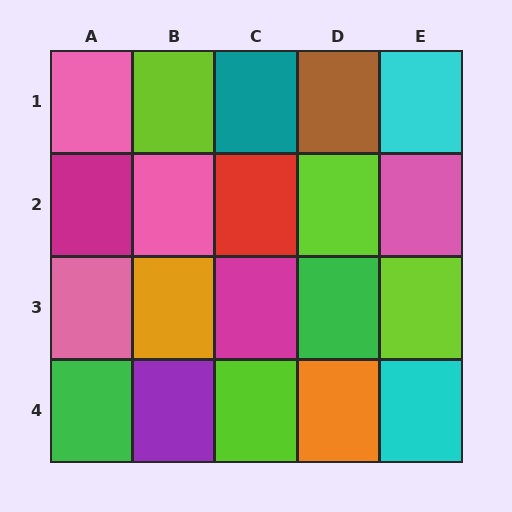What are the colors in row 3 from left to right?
Pink, orange, magenta, green, lime.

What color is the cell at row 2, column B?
Pink.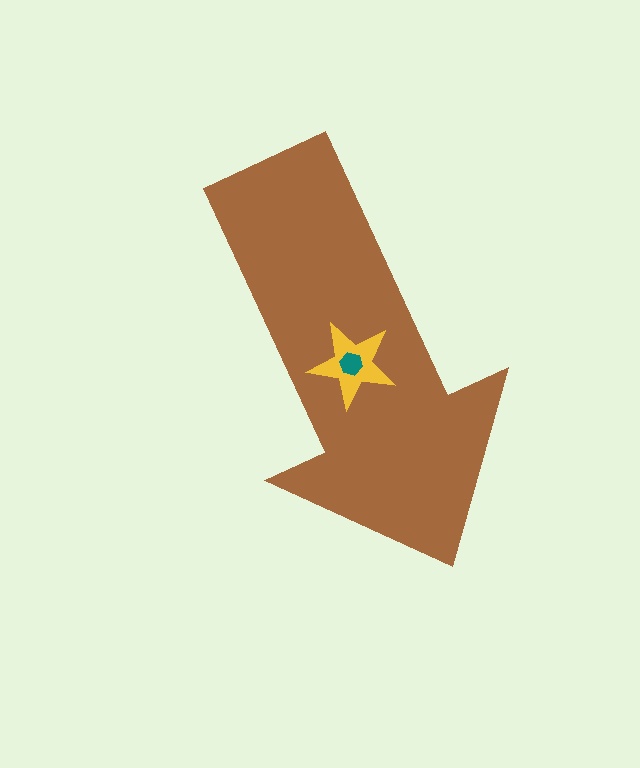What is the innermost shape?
The teal hexagon.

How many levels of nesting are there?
3.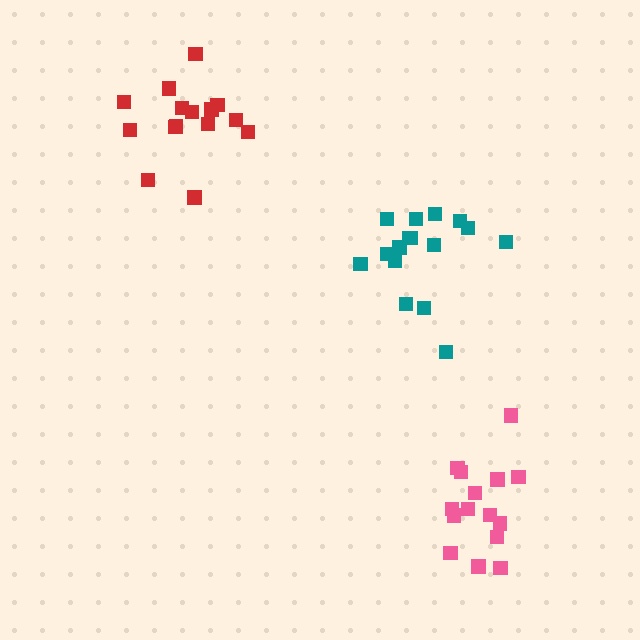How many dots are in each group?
Group 1: 16 dots, Group 2: 15 dots, Group 3: 15 dots (46 total).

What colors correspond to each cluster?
The clusters are colored: teal, red, pink.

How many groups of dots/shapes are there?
There are 3 groups.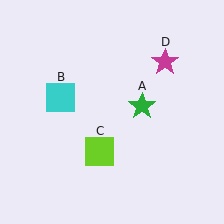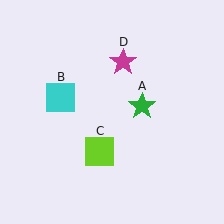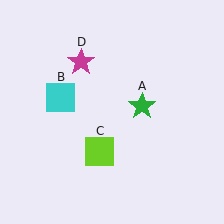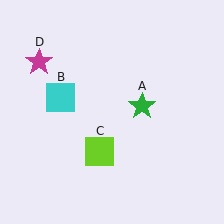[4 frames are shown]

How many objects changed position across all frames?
1 object changed position: magenta star (object D).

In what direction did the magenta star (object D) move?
The magenta star (object D) moved left.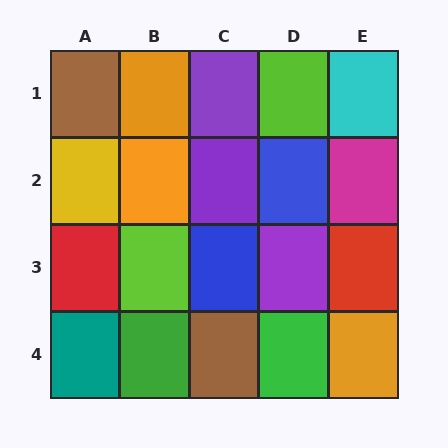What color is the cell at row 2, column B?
Orange.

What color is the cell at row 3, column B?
Lime.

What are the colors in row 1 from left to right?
Brown, orange, purple, lime, cyan.